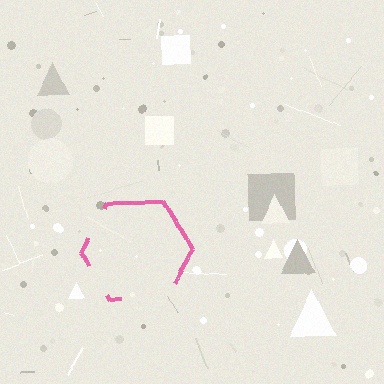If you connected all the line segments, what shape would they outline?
They would outline a hexagon.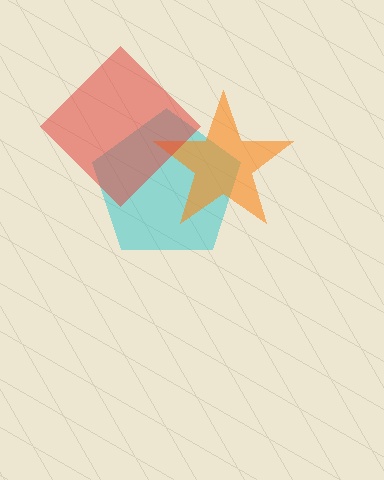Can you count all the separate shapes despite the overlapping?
Yes, there are 3 separate shapes.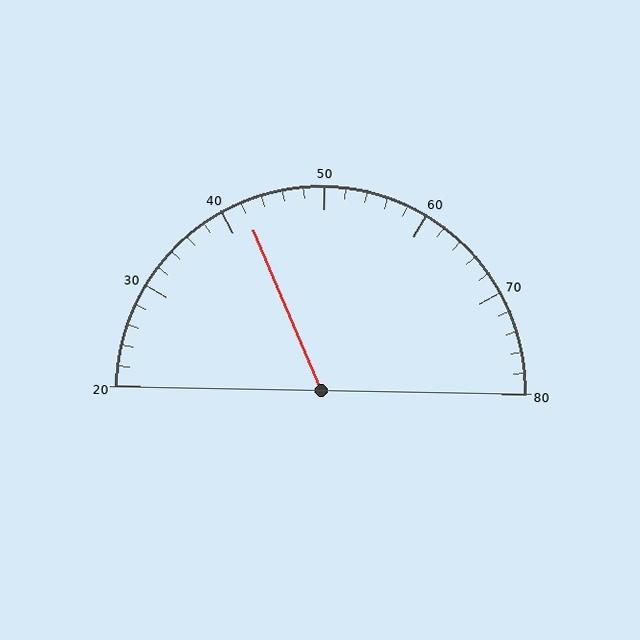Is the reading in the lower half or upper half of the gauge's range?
The reading is in the lower half of the range (20 to 80).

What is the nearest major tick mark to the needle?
The nearest major tick mark is 40.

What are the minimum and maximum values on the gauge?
The gauge ranges from 20 to 80.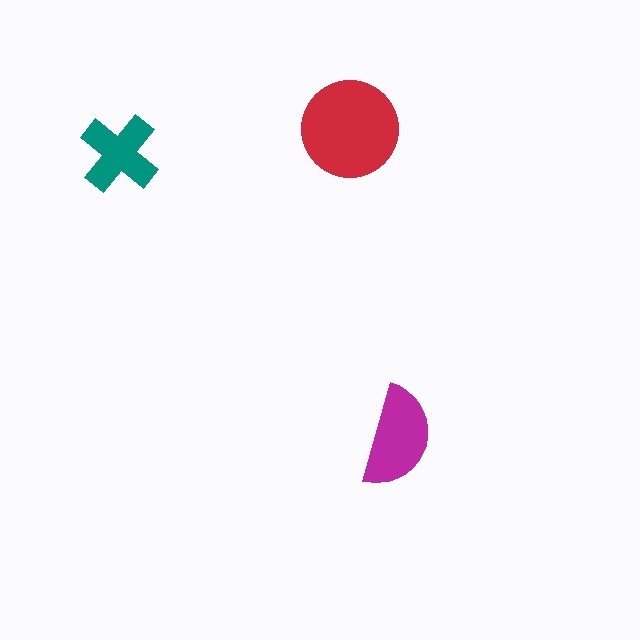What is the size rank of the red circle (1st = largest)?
1st.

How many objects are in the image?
There are 3 objects in the image.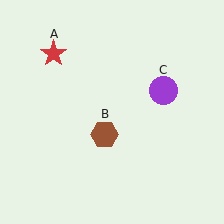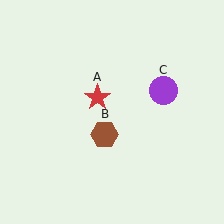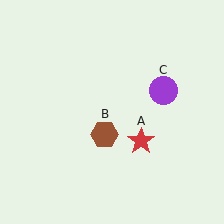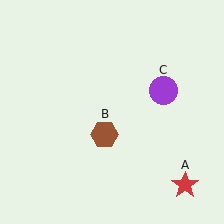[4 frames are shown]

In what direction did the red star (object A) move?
The red star (object A) moved down and to the right.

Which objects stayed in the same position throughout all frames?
Brown hexagon (object B) and purple circle (object C) remained stationary.